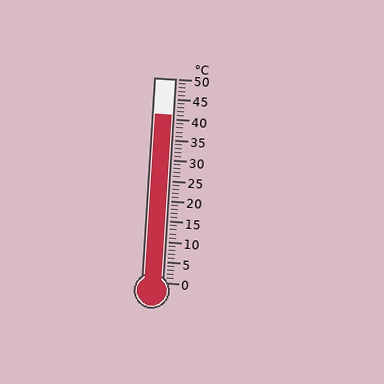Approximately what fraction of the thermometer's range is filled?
The thermometer is filled to approximately 80% of its range.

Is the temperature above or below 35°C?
The temperature is above 35°C.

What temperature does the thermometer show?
The thermometer shows approximately 41°C.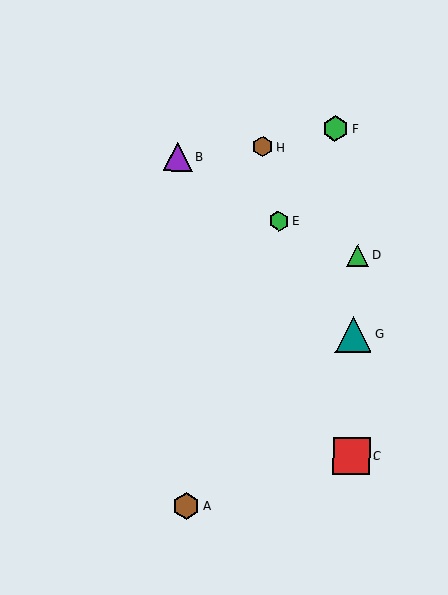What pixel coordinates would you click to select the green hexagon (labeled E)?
Click at (279, 221) to select the green hexagon E.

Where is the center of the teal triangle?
The center of the teal triangle is at (354, 335).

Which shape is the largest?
The red square (labeled C) is the largest.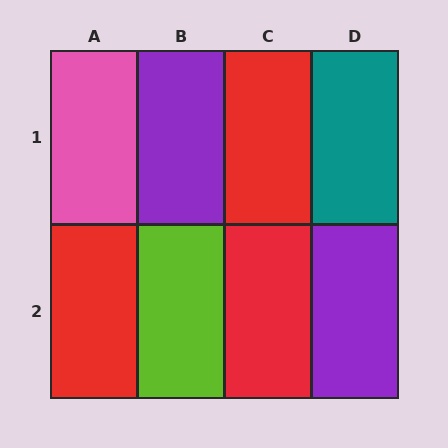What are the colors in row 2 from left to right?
Red, lime, red, purple.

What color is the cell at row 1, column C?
Red.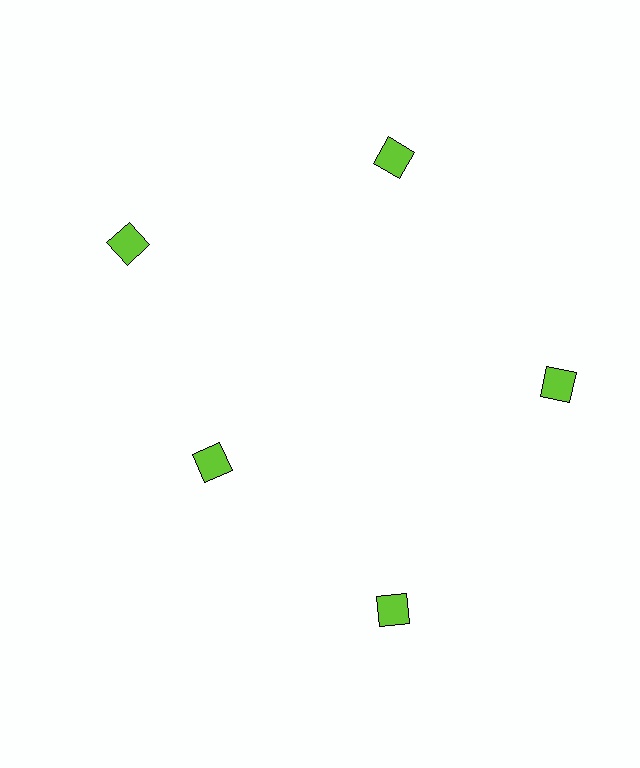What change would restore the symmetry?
The symmetry would be restored by moving it outward, back onto the ring so that all 5 diamonds sit at equal angles and equal distance from the center.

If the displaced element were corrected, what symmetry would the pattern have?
It would have 5-fold rotational symmetry — the pattern would map onto itself every 72 degrees.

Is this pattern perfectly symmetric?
No. The 5 lime diamonds are arranged in a ring, but one element near the 8 o'clock position is pulled inward toward the center, breaking the 5-fold rotational symmetry.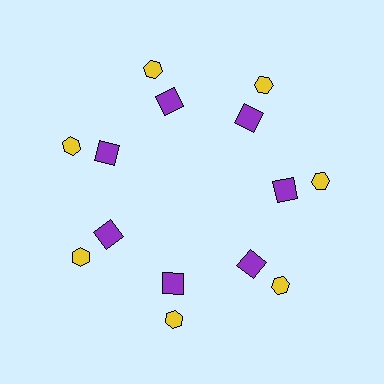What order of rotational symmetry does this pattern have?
This pattern has 7-fold rotational symmetry.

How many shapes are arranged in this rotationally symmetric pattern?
There are 14 shapes, arranged in 7 groups of 2.